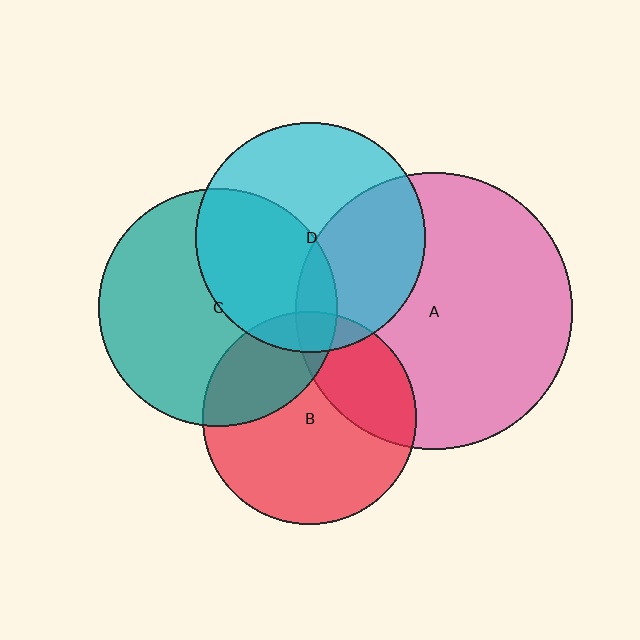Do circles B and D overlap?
Yes.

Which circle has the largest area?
Circle A (pink).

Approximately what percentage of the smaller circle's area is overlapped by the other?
Approximately 10%.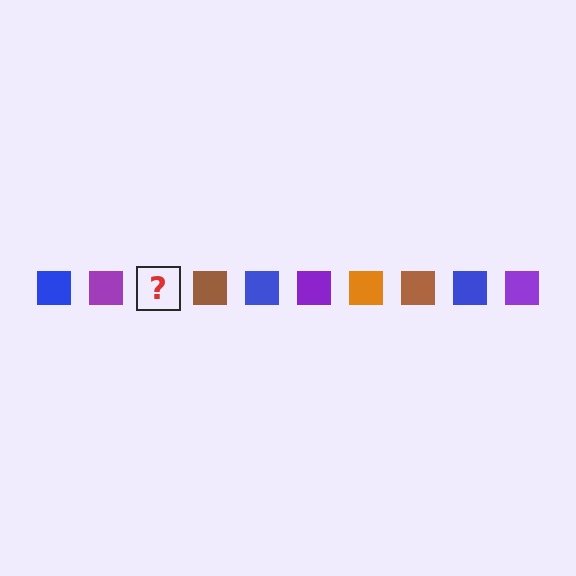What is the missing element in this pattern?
The missing element is an orange square.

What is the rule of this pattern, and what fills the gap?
The rule is that the pattern cycles through blue, purple, orange, brown squares. The gap should be filled with an orange square.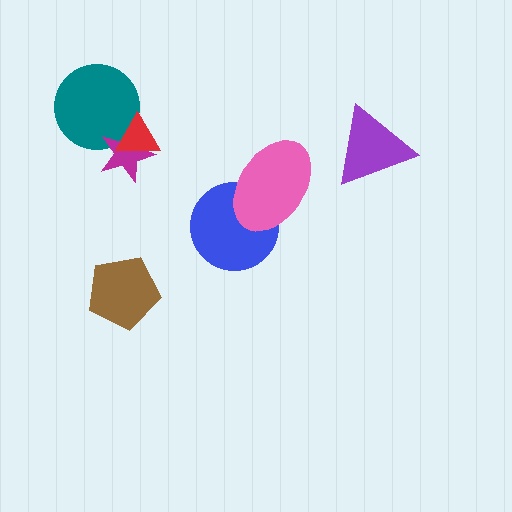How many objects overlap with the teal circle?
2 objects overlap with the teal circle.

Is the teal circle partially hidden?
Yes, it is partially covered by another shape.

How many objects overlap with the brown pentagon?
0 objects overlap with the brown pentagon.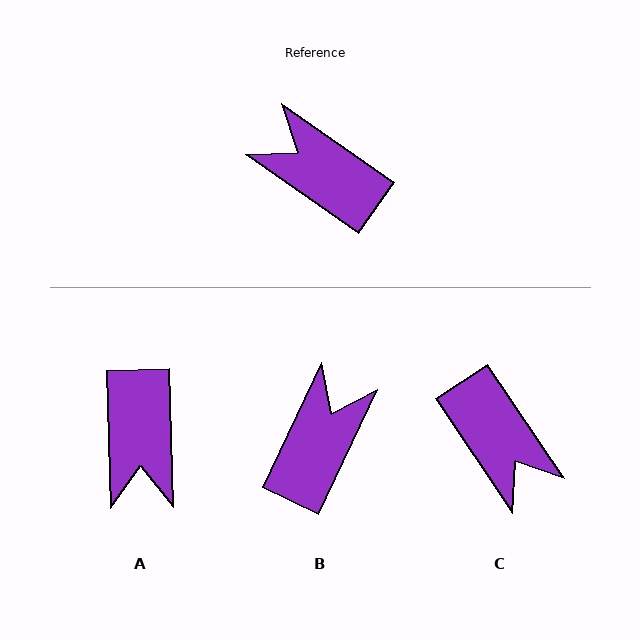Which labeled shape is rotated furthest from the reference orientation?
C, about 159 degrees away.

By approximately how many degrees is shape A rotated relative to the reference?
Approximately 127 degrees counter-clockwise.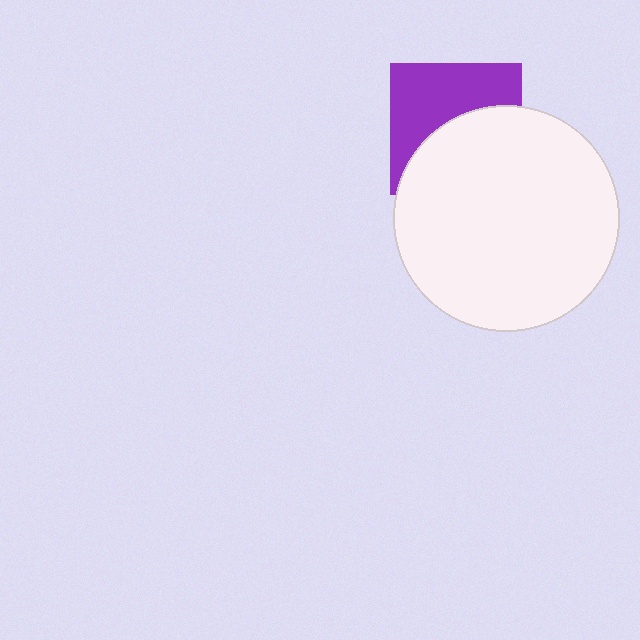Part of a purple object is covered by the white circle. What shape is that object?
It is a square.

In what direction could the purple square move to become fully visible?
The purple square could move up. That would shift it out from behind the white circle entirely.